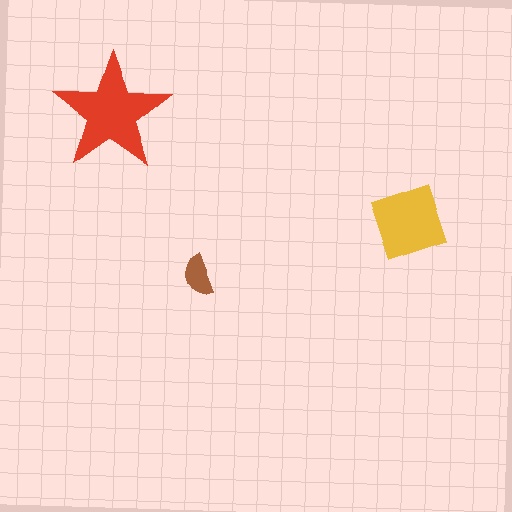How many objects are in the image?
There are 3 objects in the image.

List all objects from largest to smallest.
The red star, the yellow diamond, the brown semicircle.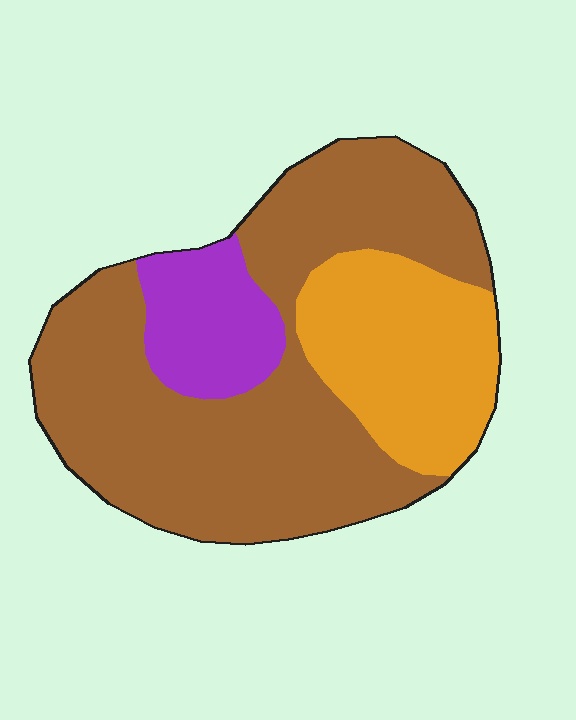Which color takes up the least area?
Purple, at roughly 15%.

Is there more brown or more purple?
Brown.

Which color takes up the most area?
Brown, at roughly 60%.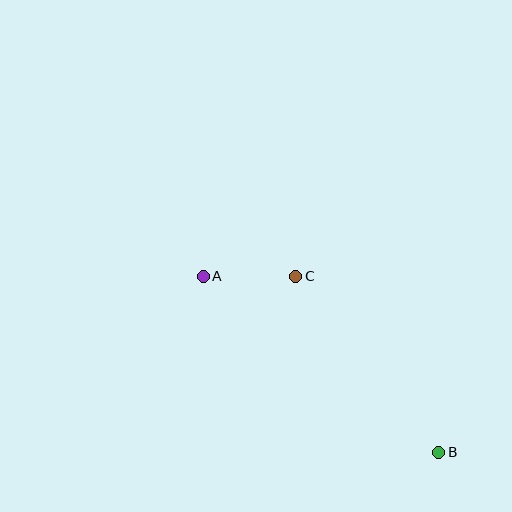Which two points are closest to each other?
Points A and C are closest to each other.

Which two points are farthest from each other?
Points A and B are farthest from each other.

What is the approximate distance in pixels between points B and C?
The distance between B and C is approximately 227 pixels.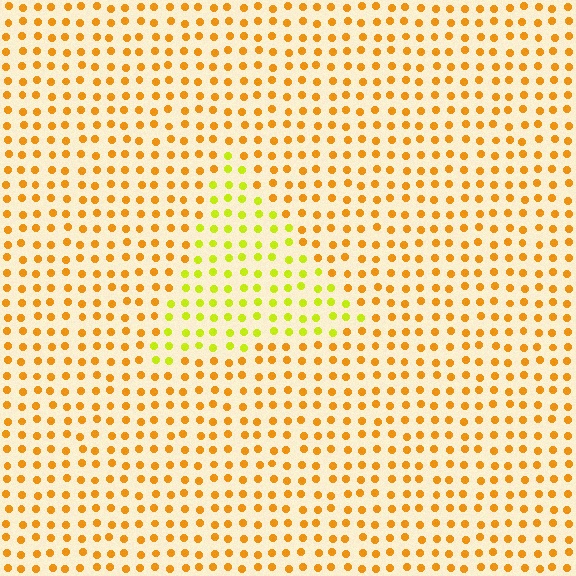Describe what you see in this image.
The image is filled with small orange elements in a uniform arrangement. A triangle-shaped region is visible where the elements are tinted to a slightly different hue, forming a subtle color boundary.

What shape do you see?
I see a triangle.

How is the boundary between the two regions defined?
The boundary is defined purely by a slight shift in hue (about 37 degrees). Spacing, size, and orientation are identical on both sides.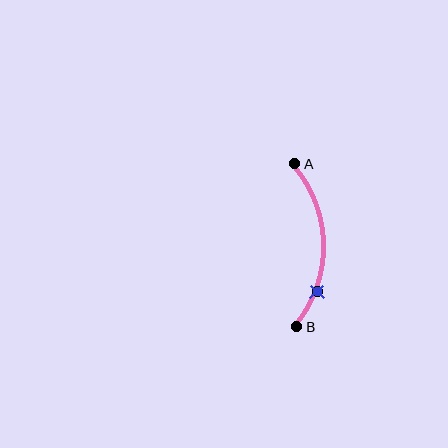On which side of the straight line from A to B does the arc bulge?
The arc bulges to the right of the straight line connecting A and B.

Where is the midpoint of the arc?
The arc midpoint is the point on the curve farthest from the straight line joining A and B. It sits to the right of that line.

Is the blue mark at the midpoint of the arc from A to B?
No. The blue mark lies on the arc but is closer to endpoint B. The arc midpoint would be at the point on the curve equidistant along the arc from both A and B.